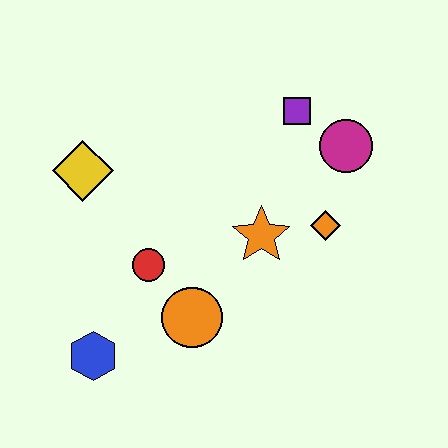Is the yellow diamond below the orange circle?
No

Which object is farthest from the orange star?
The blue hexagon is farthest from the orange star.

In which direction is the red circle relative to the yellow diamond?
The red circle is below the yellow diamond.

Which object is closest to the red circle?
The orange circle is closest to the red circle.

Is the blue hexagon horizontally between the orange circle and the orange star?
No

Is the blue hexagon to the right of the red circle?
No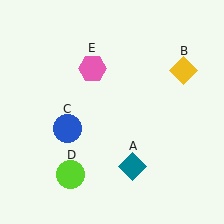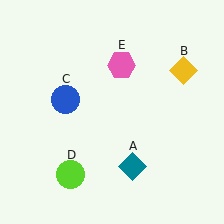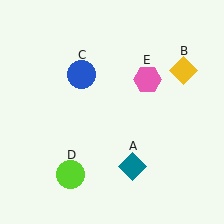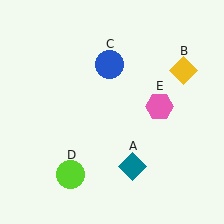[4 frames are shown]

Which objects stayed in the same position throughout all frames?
Teal diamond (object A) and yellow diamond (object B) and lime circle (object D) remained stationary.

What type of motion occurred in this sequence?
The blue circle (object C), pink hexagon (object E) rotated clockwise around the center of the scene.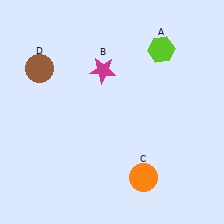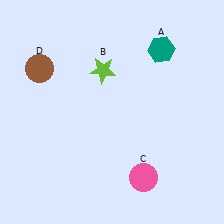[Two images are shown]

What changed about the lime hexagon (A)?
In Image 1, A is lime. In Image 2, it changed to teal.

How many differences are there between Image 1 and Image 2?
There are 3 differences between the two images.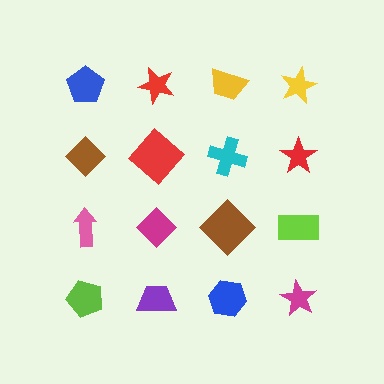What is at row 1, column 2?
A red star.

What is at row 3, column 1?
A pink arrow.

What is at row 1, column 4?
A yellow star.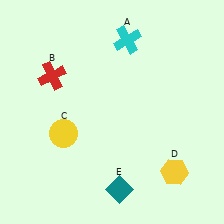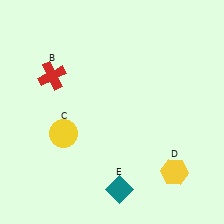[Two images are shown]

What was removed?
The cyan cross (A) was removed in Image 2.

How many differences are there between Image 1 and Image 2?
There is 1 difference between the two images.